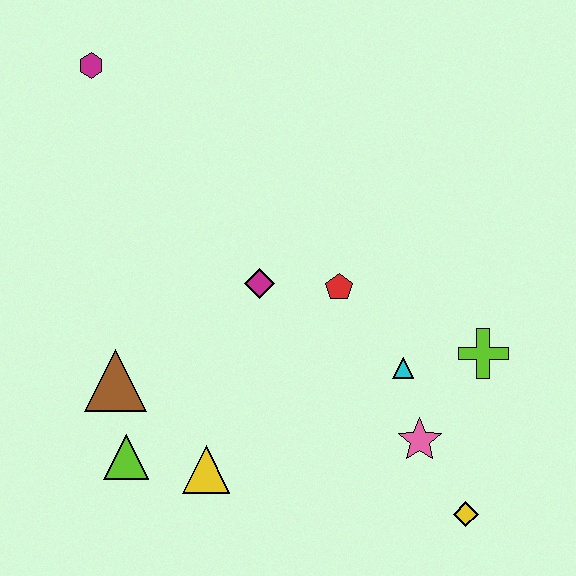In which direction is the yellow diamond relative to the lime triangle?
The yellow diamond is to the right of the lime triangle.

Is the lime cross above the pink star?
Yes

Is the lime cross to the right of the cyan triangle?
Yes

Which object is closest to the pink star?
The cyan triangle is closest to the pink star.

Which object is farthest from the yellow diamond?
The magenta hexagon is farthest from the yellow diamond.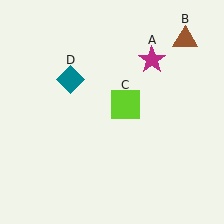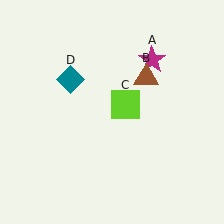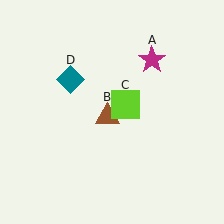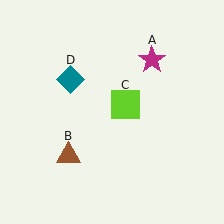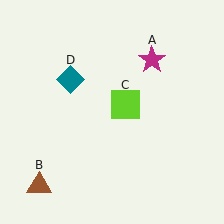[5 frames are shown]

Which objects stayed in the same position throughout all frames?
Magenta star (object A) and lime square (object C) and teal diamond (object D) remained stationary.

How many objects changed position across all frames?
1 object changed position: brown triangle (object B).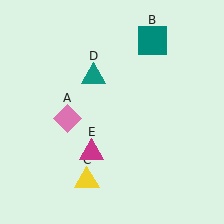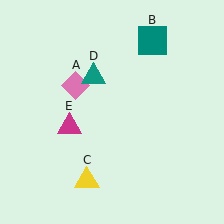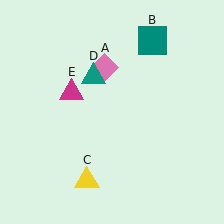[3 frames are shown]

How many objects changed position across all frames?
2 objects changed position: pink diamond (object A), magenta triangle (object E).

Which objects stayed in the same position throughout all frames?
Teal square (object B) and yellow triangle (object C) and teal triangle (object D) remained stationary.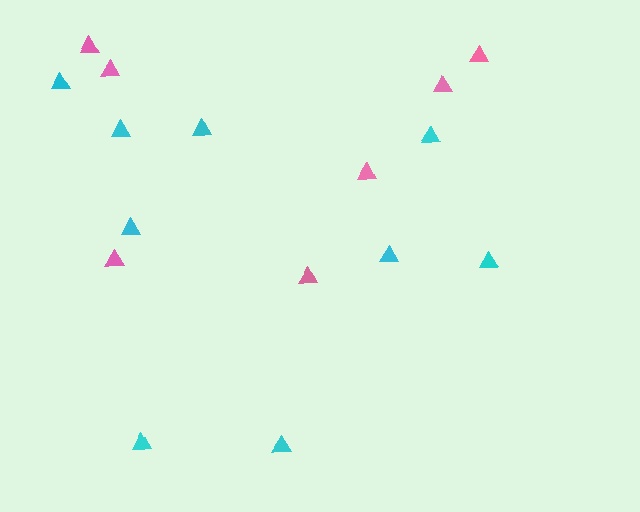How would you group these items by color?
There are 2 groups: one group of cyan triangles (9) and one group of pink triangles (7).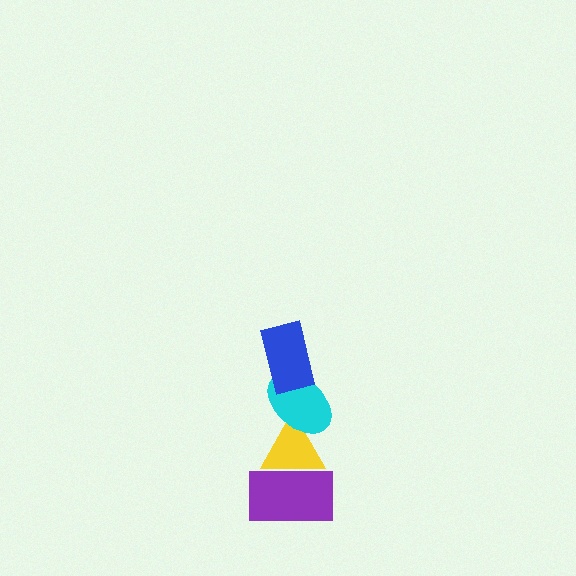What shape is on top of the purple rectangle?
The yellow triangle is on top of the purple rectangle.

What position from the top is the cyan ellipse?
The cyan ellipse is 2nd from the top.